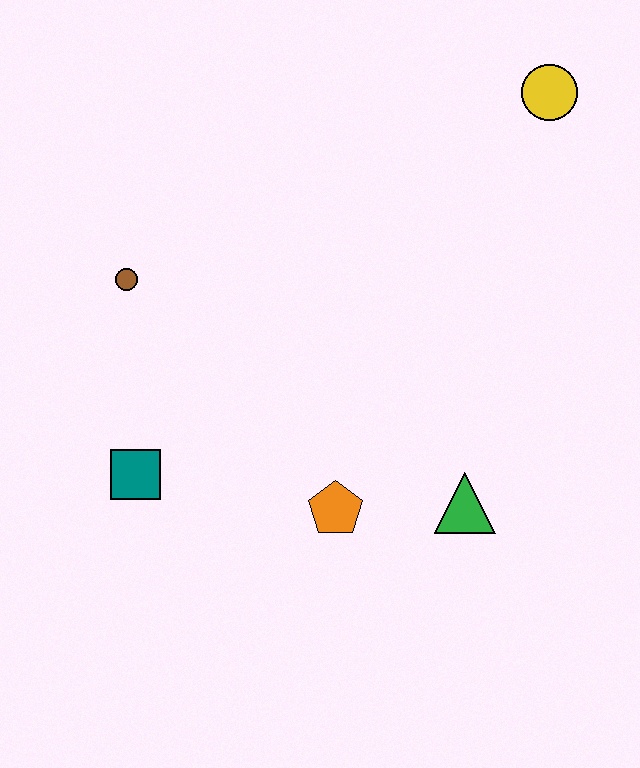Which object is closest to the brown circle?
The teal square is closest to the brown circle.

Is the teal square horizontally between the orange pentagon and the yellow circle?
No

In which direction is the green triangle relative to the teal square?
The green triangle is to the right of the teal square.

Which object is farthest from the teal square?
The yellow circle is farthest from the teal square.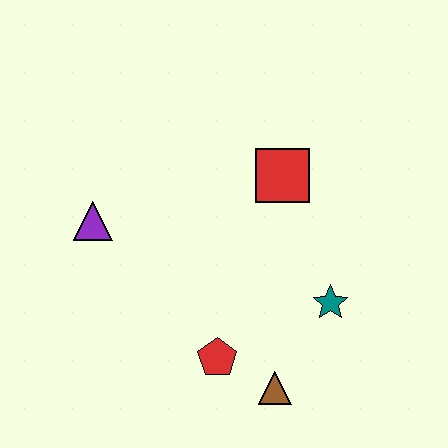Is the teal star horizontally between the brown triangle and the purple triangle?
No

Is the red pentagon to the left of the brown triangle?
Yes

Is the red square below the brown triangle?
No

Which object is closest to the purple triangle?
The red pentagon is closest to the purple triangle.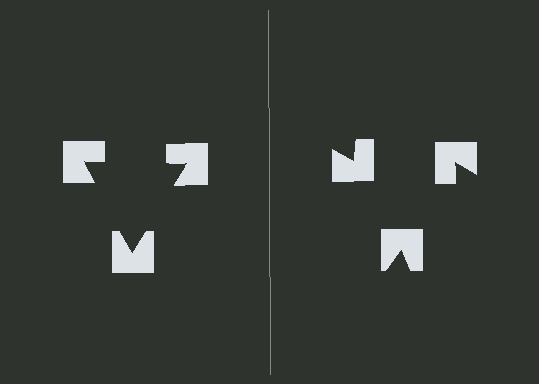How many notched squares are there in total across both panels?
6 — 3 on each side.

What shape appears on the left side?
An illusory triangle.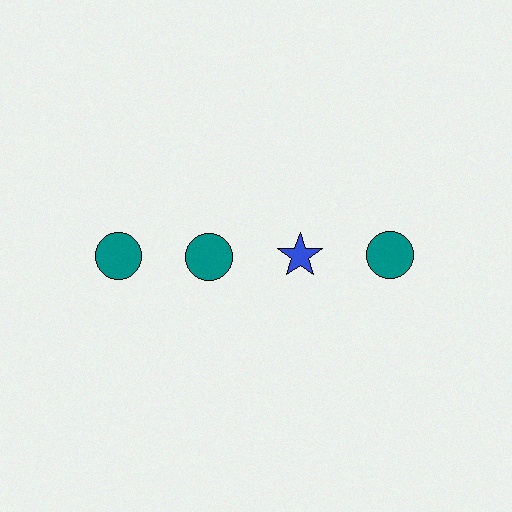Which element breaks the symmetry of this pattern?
The blue star in the top row, center column breaks the symmetry. All other shapes are teal circles.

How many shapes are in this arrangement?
There are 4 shapes arranged in a grid pattern.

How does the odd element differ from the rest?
It differs in both color (blue instead of teal) and shape (star instead of circle).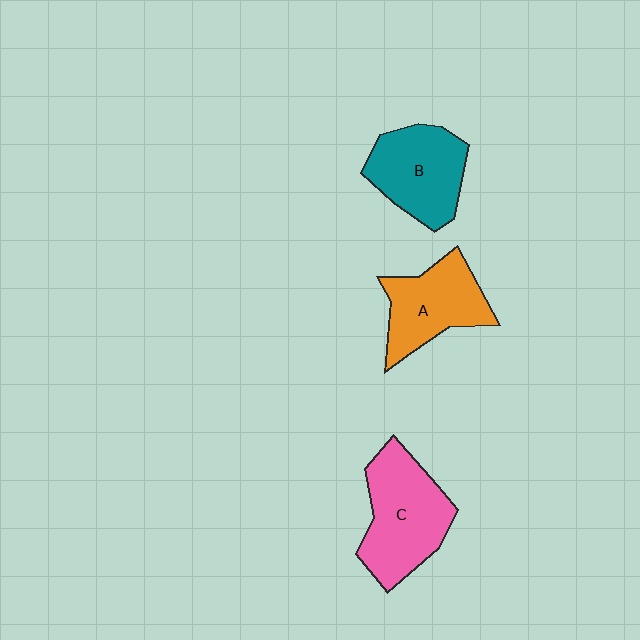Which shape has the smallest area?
Shape A (orange).